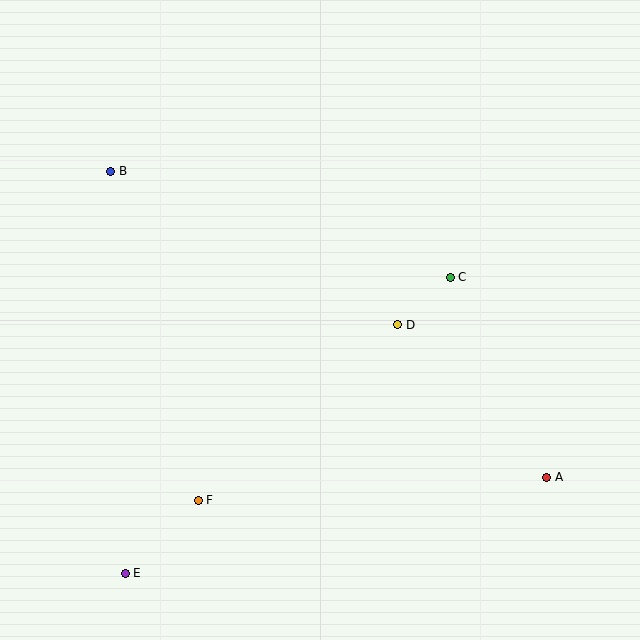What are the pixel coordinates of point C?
Point C is at (450, 277).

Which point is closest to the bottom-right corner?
Point A is closest to the bottom-right corner.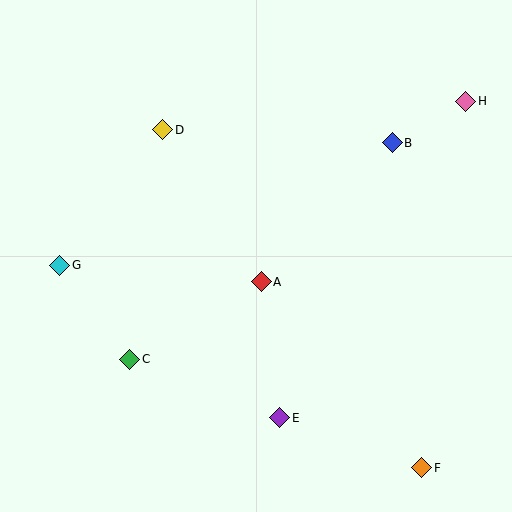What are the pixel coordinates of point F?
Point F is at (422, 468).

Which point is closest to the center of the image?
Point A at (261, 282) is closest to the center.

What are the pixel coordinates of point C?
Point C is at (130, 359).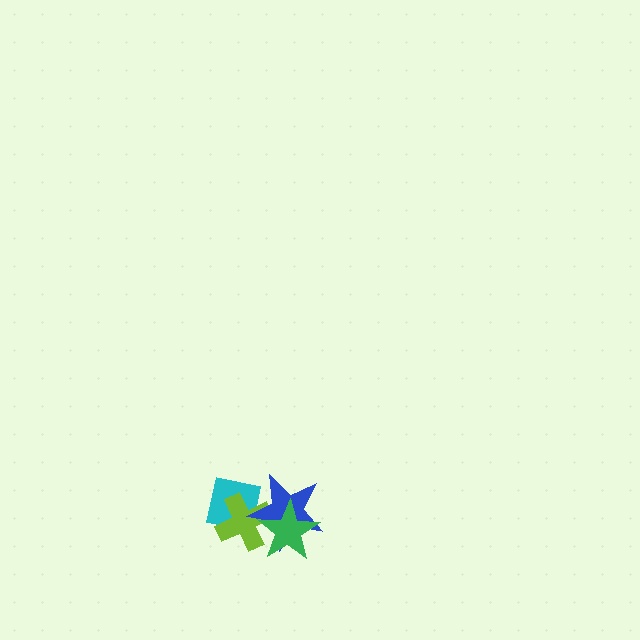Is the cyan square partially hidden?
Yes, it is partially covered by another shape.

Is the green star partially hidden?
No, no other shape covers it.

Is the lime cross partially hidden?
Yes, it is partially covered by another shape.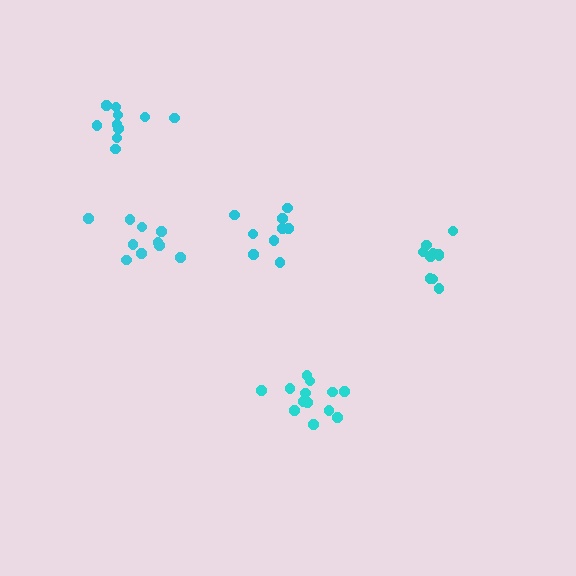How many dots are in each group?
Group 1: 13 dots, Group 2: 10 dots, Group 3: 9 dots, Group 4: 10 dots, Group 5: 10 dots (52 total).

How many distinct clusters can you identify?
There are 5 distinct clusters.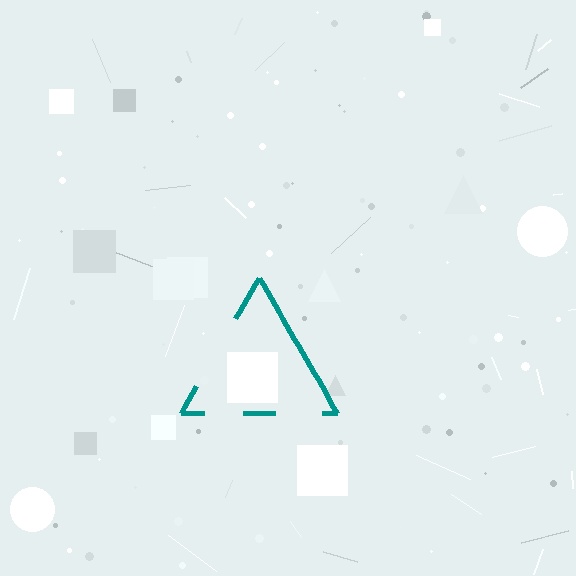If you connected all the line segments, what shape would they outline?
They would outline a triangle.